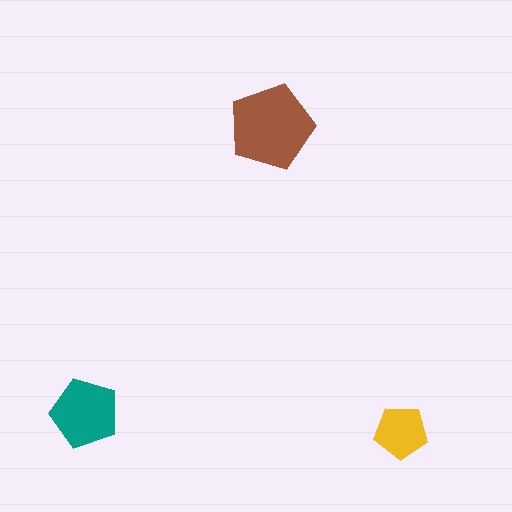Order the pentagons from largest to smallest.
the brown one, the teal one, the yellow one.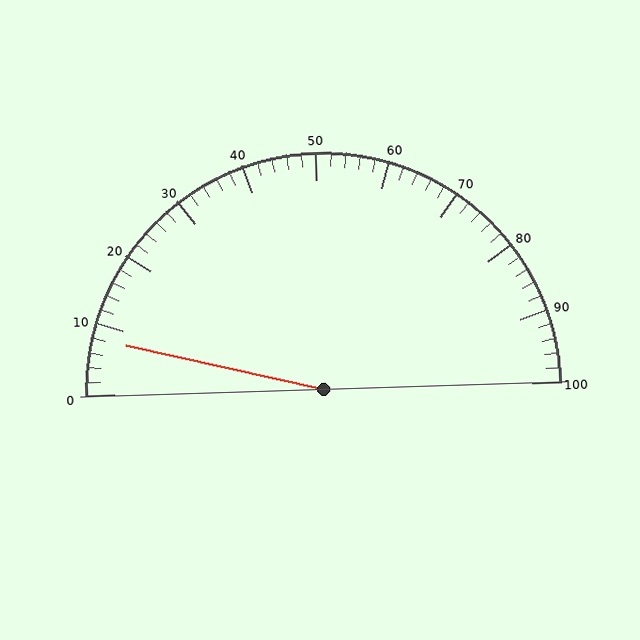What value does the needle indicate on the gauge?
The needle indicates approximately 8.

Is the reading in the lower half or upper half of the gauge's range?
The reading is in the lower half of the range (0 to 100).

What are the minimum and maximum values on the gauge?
The gauge ranges from 0 to 100.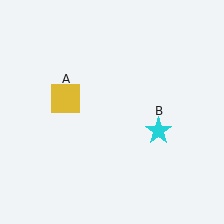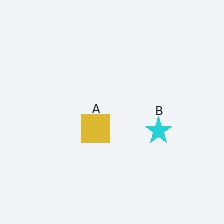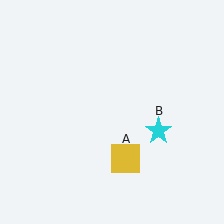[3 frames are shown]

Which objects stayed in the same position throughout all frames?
Cyan star (object B) remained stationary.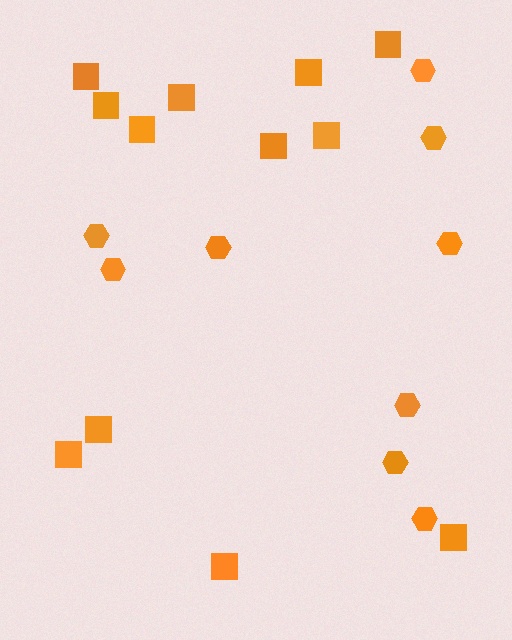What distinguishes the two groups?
There are 2 groups: one group of squares (12) and one group of hexagons (9).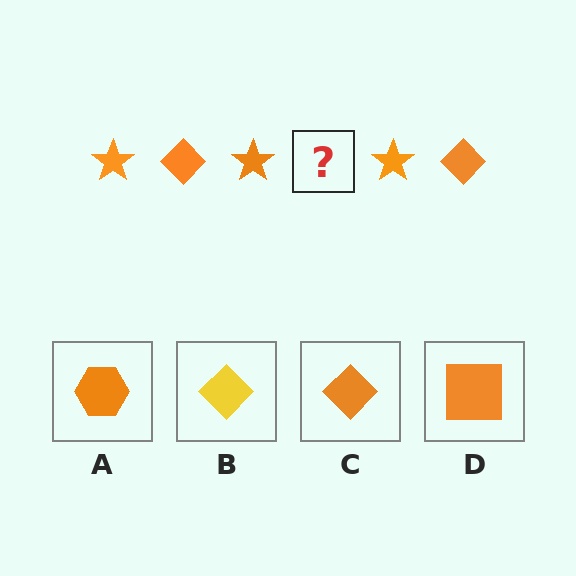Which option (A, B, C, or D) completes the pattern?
C.